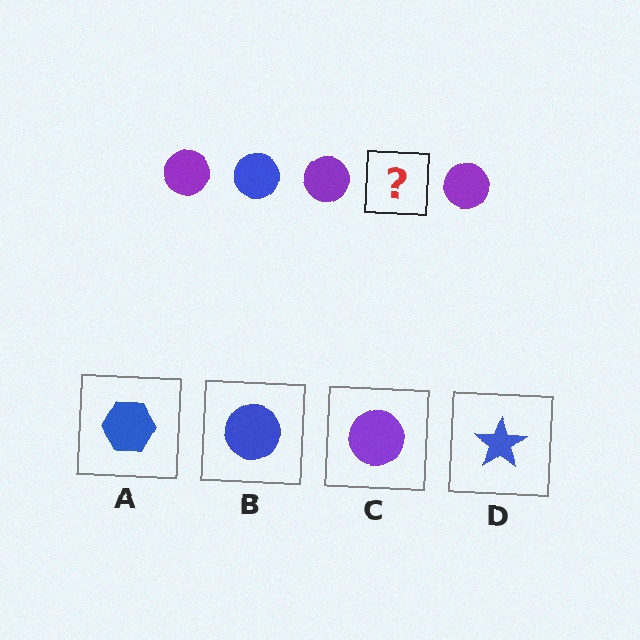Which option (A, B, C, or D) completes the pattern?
B.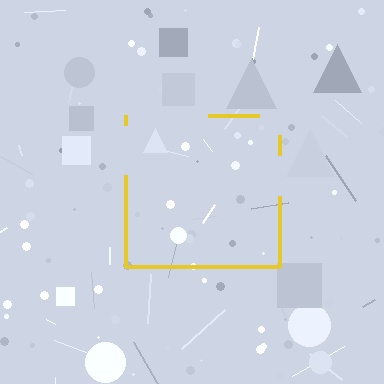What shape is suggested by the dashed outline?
The dashed outline suggests a square.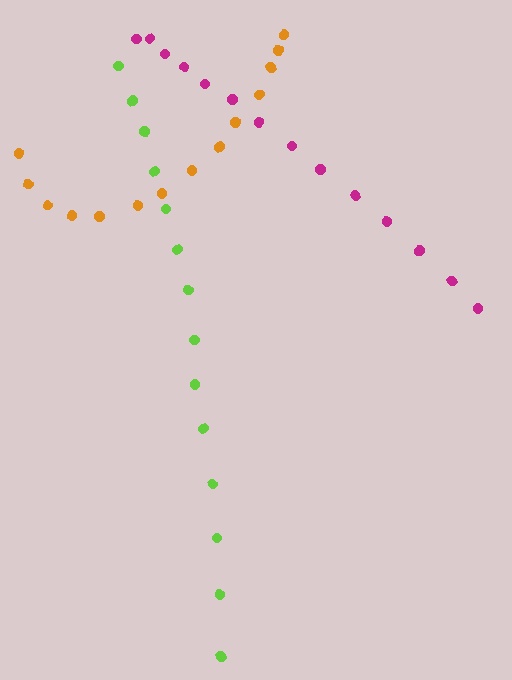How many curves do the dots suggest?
There are 3 distinct paths.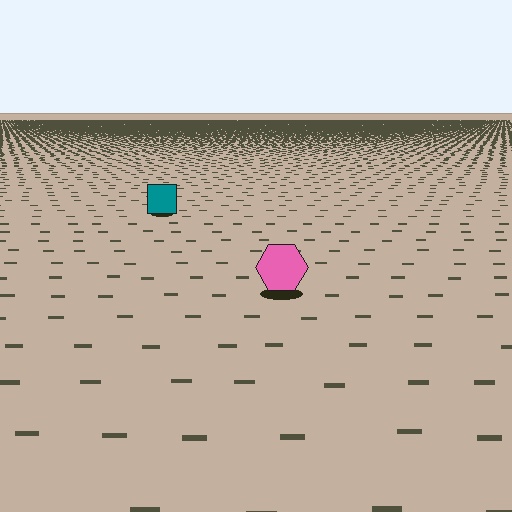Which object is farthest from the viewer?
The teal square is farthest from the viewer. It appears smaller and the ground texture around it is denser.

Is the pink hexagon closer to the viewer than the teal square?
Yes. The pink hexagon is closer — you can tell from the texture gradient: the ground texture is coarser near it.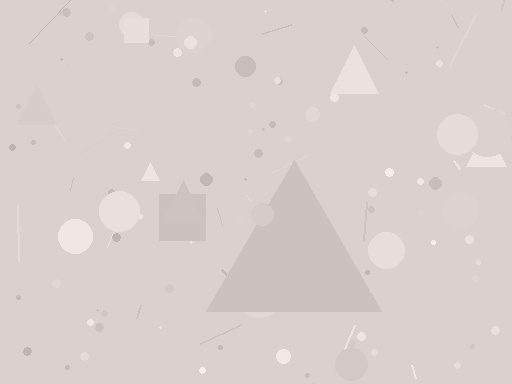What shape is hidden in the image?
A triangle is hidden in the image.